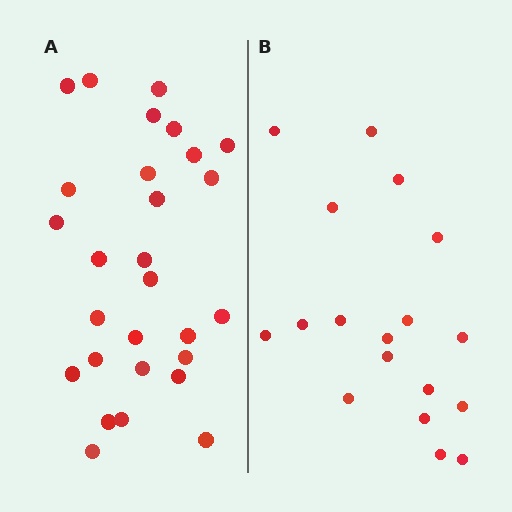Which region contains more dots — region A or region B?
Region A (the left region) has more dots.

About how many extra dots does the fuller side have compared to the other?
Region A has roughly 10 or so more dots than region B.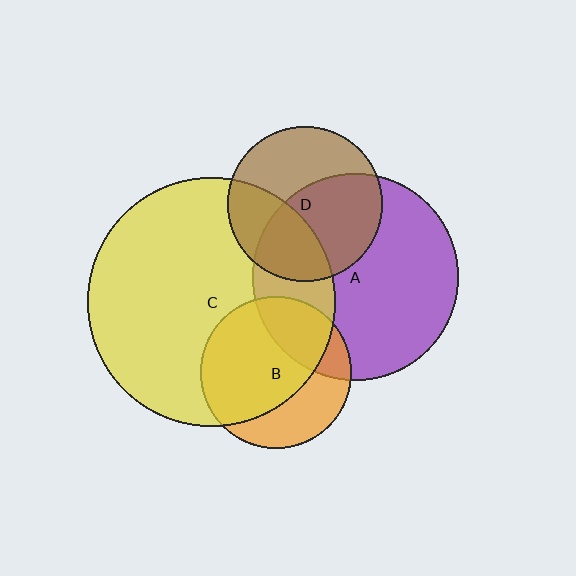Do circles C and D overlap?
Yes.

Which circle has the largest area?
Circle C (yellow).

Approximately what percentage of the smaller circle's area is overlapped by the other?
Approximately 35%.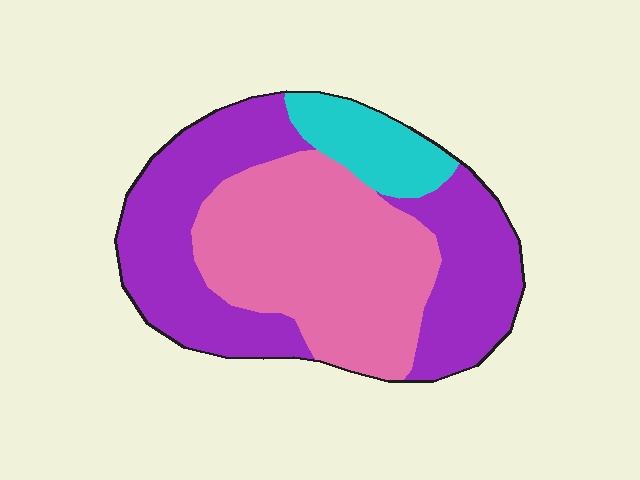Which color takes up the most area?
Purple, at roughly 45%.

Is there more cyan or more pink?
Pink.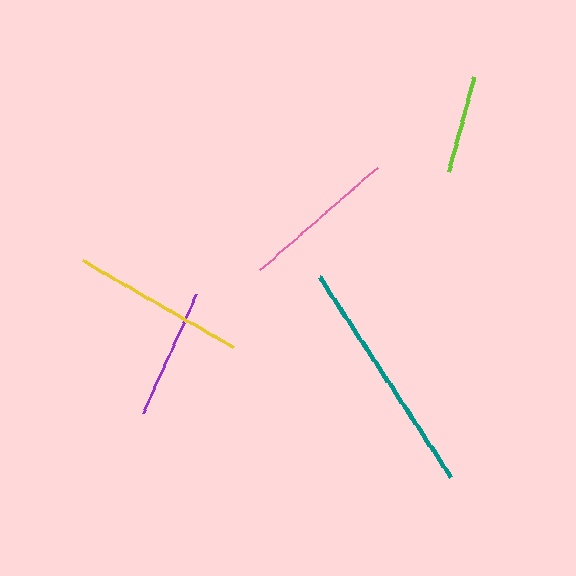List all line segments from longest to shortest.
From longest to shortest: teal, yellow, pink, purple, lime.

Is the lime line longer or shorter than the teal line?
The teal line is longer than the lime line.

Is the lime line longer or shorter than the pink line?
The pink line is longer than the lime line.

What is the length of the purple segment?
The purple segment is approximately 130 pixels long.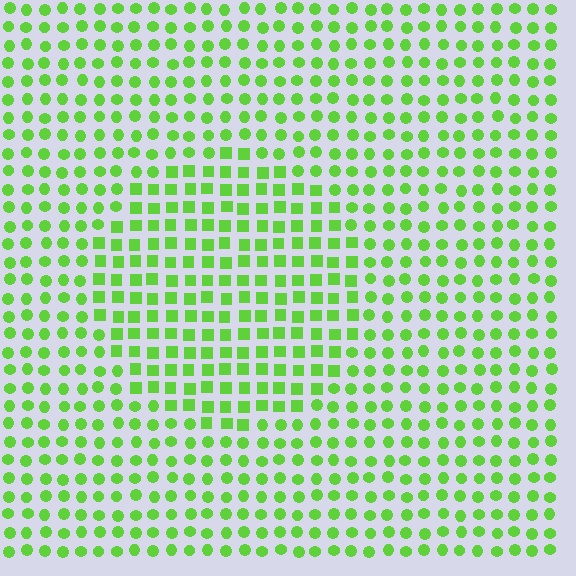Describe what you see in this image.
The image is filled with small lime elements arranged in a uniform grid. A circle-shaped region contains squares, while the surrounding area contains circles. The boundary is defined purely by the change in element shape.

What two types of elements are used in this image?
The image uses squares inside the circle region and circles outside it.